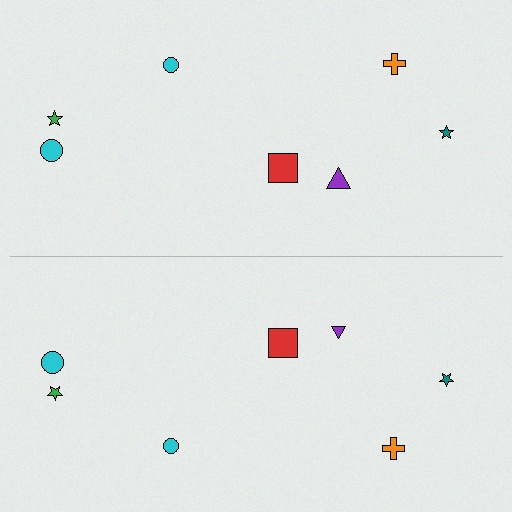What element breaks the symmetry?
The purple triangle on the bottom side has a different size than its mirror counterpart.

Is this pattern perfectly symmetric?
No, the pattern is not perfectly symmetric. The purple triangle on the bottom side has a different size than its mirror counterpart.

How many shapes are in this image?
There are 14 shapes in this image.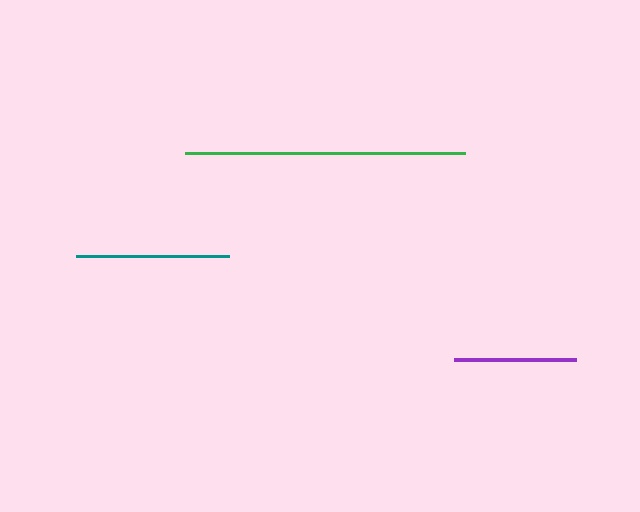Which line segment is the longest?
The green line is the longest at approximately 279 pixels.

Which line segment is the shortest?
The purple line is the shortest at approximately 122 pixels.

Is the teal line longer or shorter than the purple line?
The teal line is longer than the purple line.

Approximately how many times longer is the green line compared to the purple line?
The green line is approximately 2.3 times the length of the purple line.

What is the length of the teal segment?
The teal segment is approximately 153 pixels long.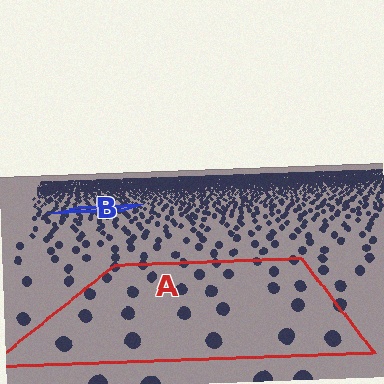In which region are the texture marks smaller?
The texture marks are smaller in region B, because it is farther away.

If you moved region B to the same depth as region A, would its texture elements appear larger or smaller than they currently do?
They would appear larger. At a closer depth, the same texture elements are projected at a bigger on-screen size.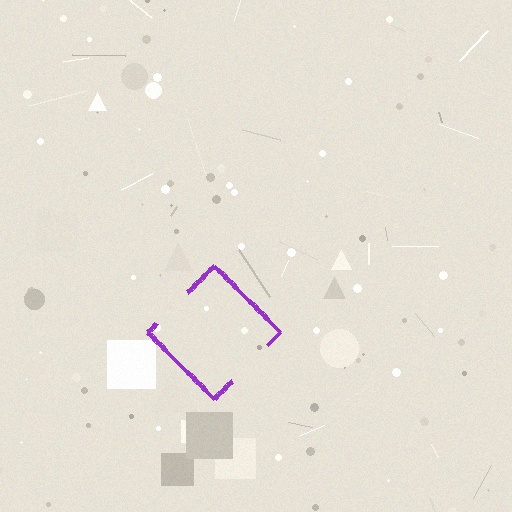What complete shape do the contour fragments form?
The contour fragments form a diamond.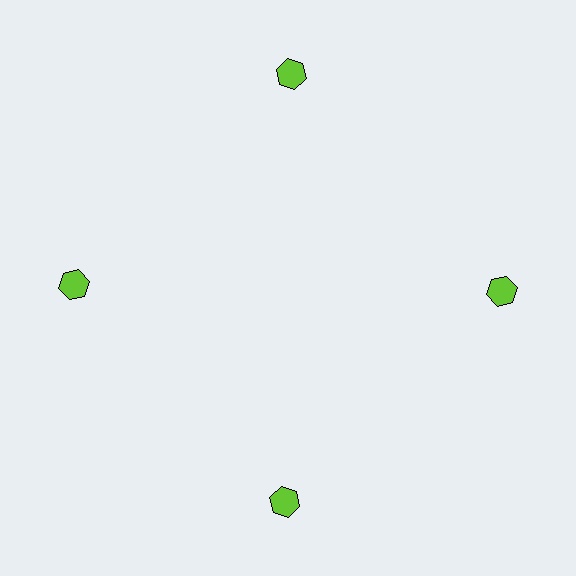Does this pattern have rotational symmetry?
Yes, this pattern has 4-fold rotational symmetry. It looks the same after rotating 90 degrees around the center.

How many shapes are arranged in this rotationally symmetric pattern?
There are 4 shapes, arranged in 4 groups of 1.